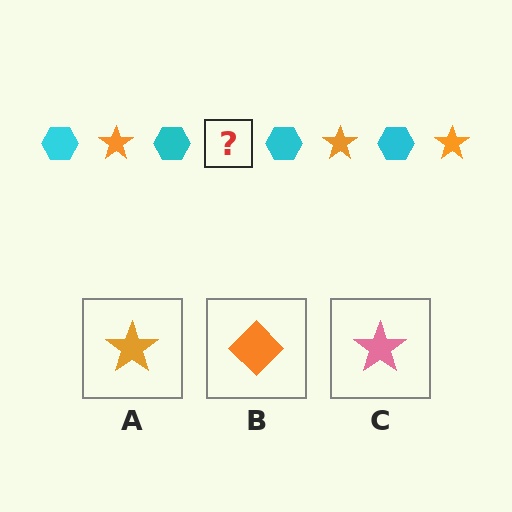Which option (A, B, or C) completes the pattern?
A.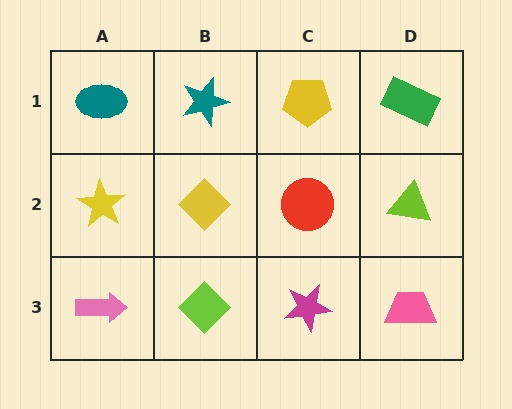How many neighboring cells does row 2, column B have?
4.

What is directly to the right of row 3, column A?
A lime diamond.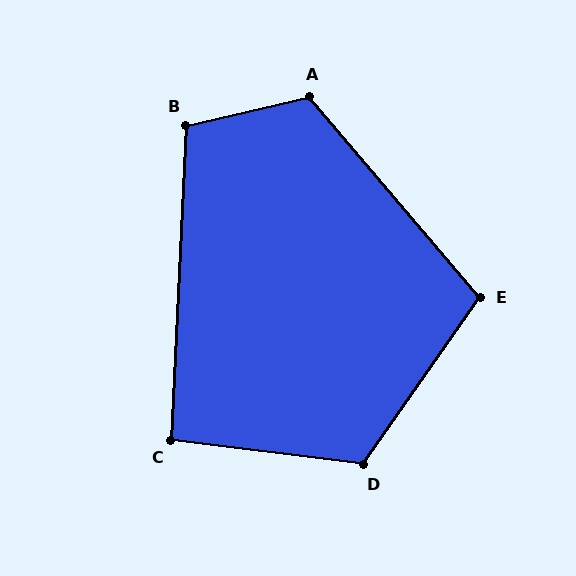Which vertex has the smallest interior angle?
C, at approximately 94 degrees.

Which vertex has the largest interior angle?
D, at approximately 118 degrees.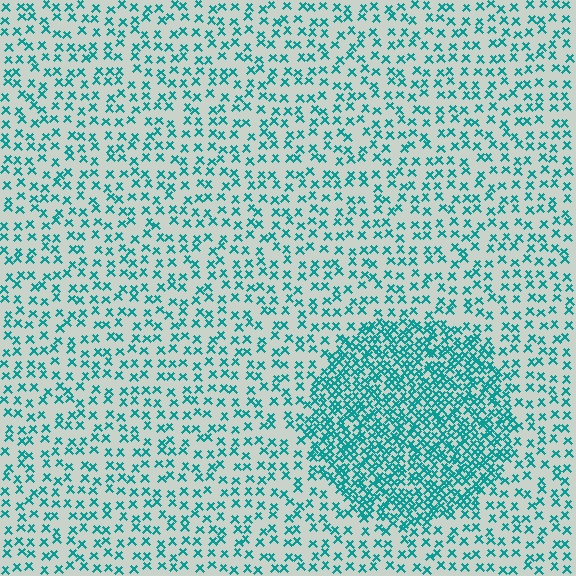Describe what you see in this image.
The image contains small teal elements arranged at two different densities. A circle-shaped region is visible where the elements are more densely packed than the surrounding area.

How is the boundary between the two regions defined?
The boundary is defined by a change in element density (approximately 2.6x ratio). All elements are the same color, size, and shape.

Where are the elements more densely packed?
The elements are more densely packed inside the circle boundary.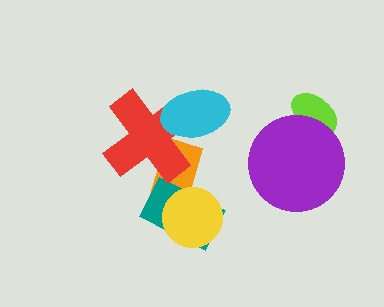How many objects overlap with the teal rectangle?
2 objects overlap with the teal rectangle.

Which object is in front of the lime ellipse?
The purple circle is in front of the lime ellipse.